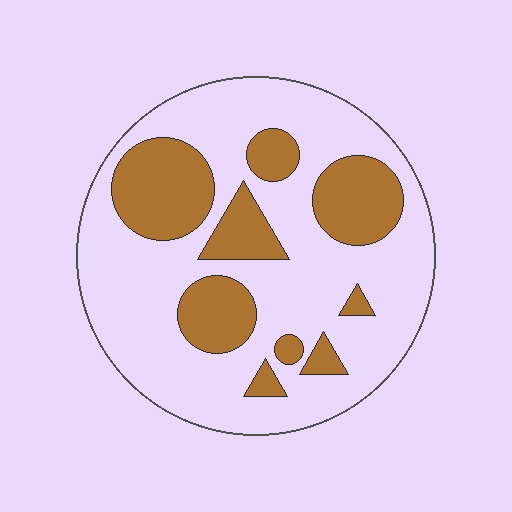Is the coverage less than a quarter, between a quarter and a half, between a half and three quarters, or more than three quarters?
Between a quarter and a half.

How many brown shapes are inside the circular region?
9.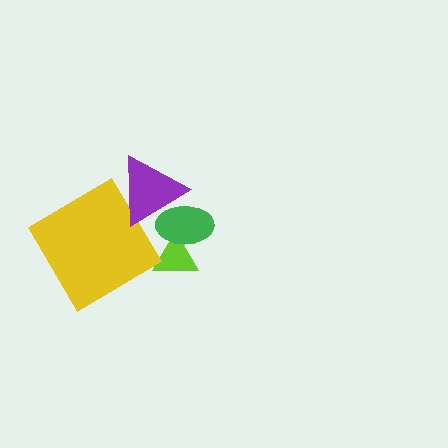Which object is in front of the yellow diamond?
The purple triangle is in front of the yellow diamond.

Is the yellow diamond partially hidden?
Yes, it is partially covered by another shape.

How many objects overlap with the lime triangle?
1 object overlaps with the lime triangle.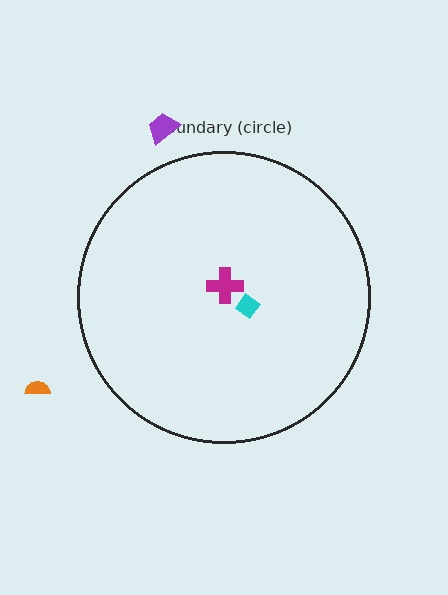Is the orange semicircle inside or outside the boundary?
Outside.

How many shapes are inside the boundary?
2 inside, 2 outside.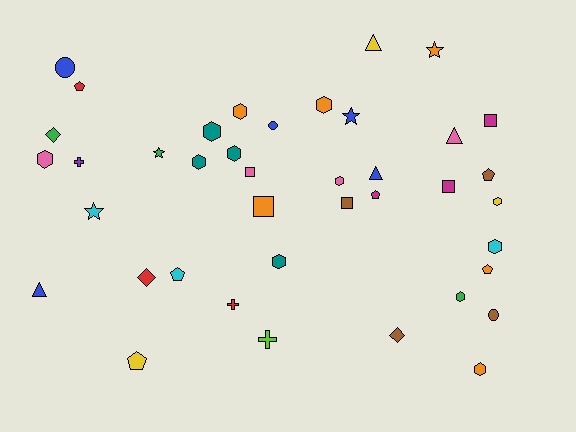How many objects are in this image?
There are 40 objects.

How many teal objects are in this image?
There are 4 teal objects.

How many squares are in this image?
There are 5 squares.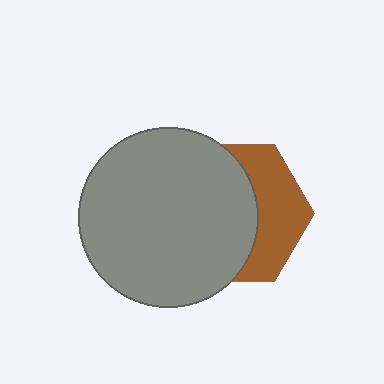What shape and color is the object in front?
The object in front is a gray circle.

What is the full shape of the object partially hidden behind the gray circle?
The partially hidden object is a brown hexagon.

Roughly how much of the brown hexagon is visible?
A small part of it is visible (roughly 38%).